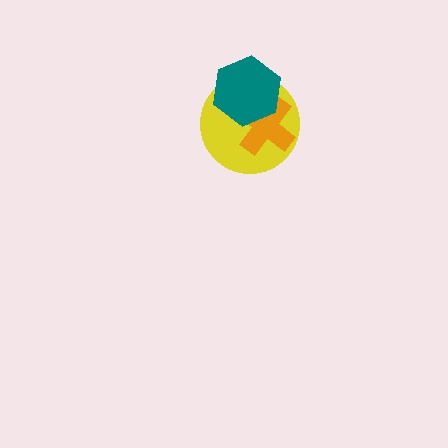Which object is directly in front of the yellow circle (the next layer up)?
The orange cross is directly in front of the yellow circle.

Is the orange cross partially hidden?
Yes, it is partially covered by another shape.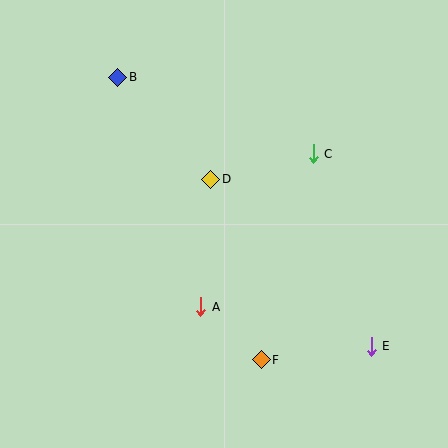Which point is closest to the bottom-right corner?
Point E is closest to the bottom-right corner.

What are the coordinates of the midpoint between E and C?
The midpoint between E and C is at (342, 250).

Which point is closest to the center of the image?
Point D at (211, 179) is closest to the center.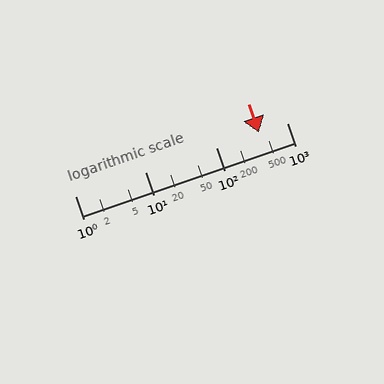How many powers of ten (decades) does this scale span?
The scale spans 3 decades, from 1 to 1000.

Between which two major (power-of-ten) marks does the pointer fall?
The pointer is between 100 and 1000.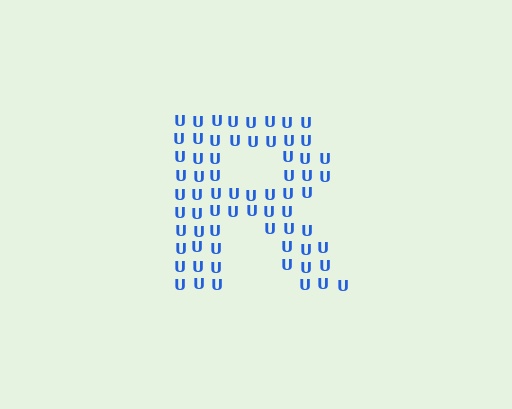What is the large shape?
The large shape is the letter R.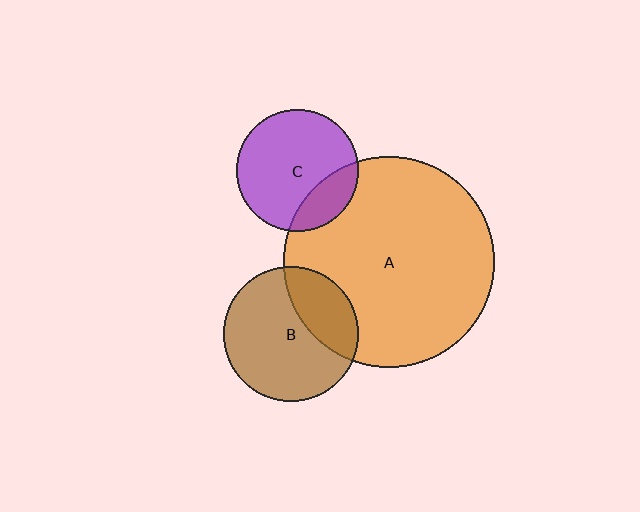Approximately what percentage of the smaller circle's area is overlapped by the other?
Approximately 20%.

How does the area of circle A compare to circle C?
Approximately 3.0 times.